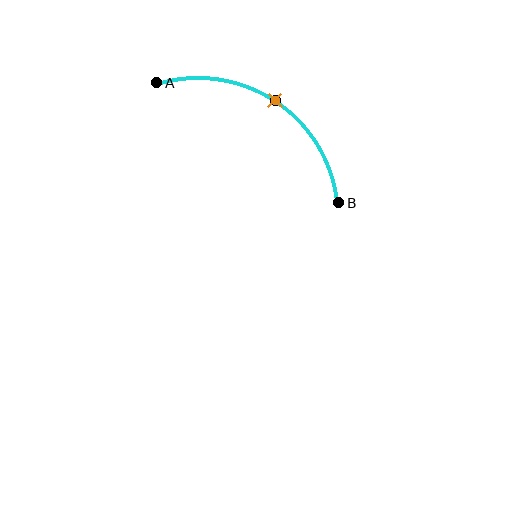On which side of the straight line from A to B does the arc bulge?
The arc bulges above the straight line connecting A and B.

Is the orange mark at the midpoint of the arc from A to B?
Yes. The orange mark lies on the arc at equal arc-length from both A and B — it is the arc midpoint.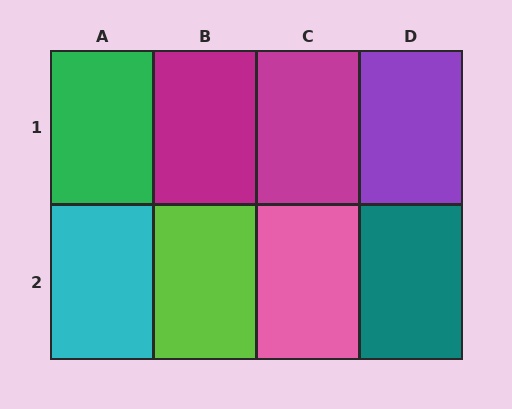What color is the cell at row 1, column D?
Purple.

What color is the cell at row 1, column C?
Magenta.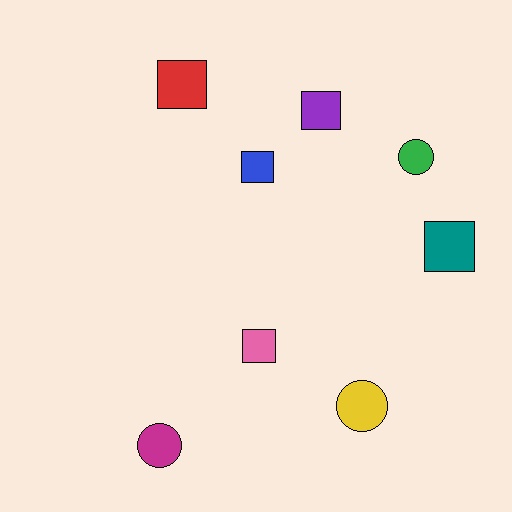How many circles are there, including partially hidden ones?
There are 3 circles.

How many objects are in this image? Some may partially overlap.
There are 8 objects.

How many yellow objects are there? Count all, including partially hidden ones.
There is 1 yellow object.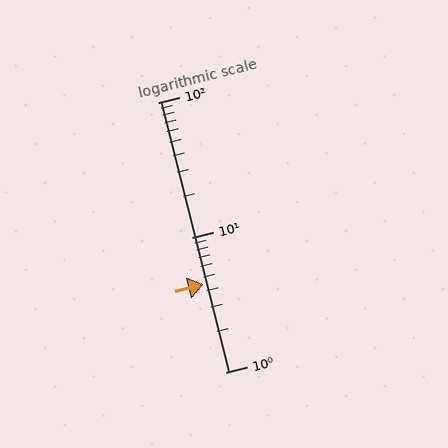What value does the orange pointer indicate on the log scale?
The pointer indicates approximately 4.5.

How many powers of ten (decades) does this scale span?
The scale spans 2 decades, from 1 to 100.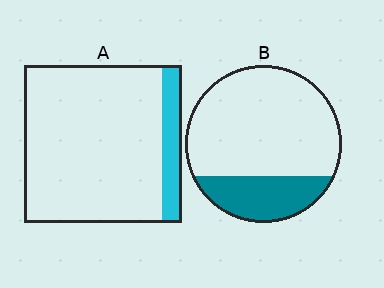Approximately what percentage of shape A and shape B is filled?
A is approximately 15% and B is approximately 25%.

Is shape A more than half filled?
No.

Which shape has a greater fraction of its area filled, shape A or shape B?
Shape B.